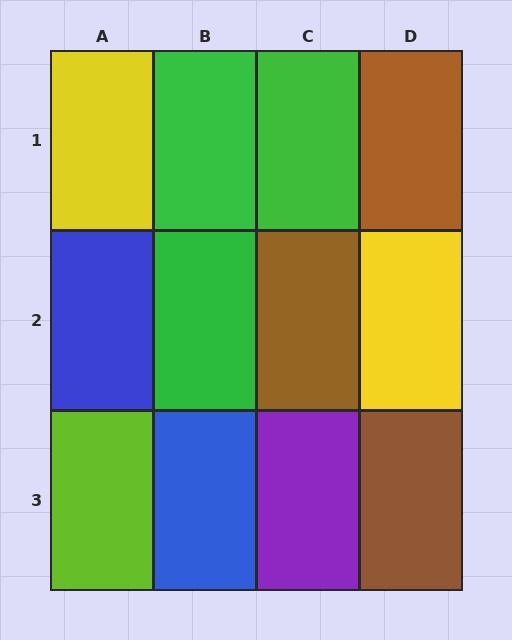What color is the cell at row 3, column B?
Blue.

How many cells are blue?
2 cells are blue.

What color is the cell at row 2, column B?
Green.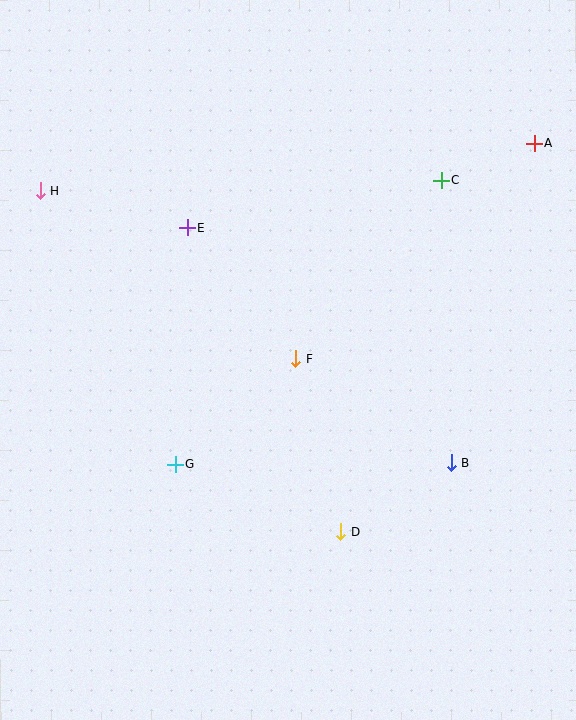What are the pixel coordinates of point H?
Point H is at (40, 191).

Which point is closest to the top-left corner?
Point H is closest to the top-left corner.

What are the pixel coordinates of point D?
Point D is at (341, 532).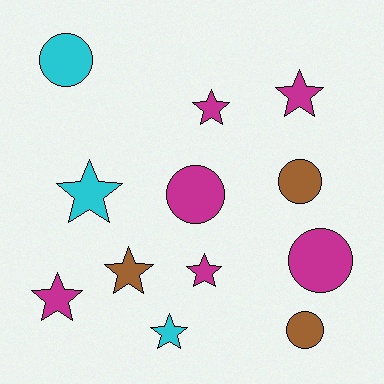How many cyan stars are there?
There are 2 cyan stars.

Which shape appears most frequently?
Star, with 7 objects.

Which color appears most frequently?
Magenta, with 6 objects.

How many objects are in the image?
There are 12 objects.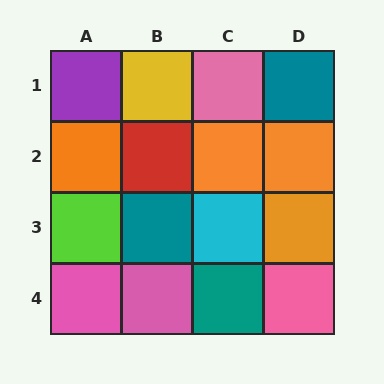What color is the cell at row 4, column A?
Pink.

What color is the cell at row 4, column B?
Pink.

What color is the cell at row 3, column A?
Lime.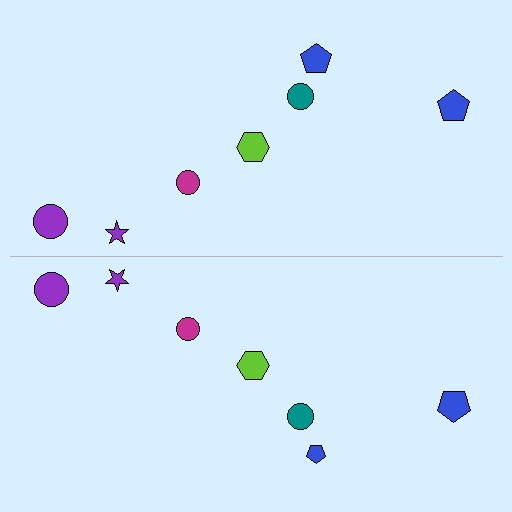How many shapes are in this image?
There are 14 shapes in this image.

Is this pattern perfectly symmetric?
No, the pattern is not perfectly symmetric. The blue pentagon on the bottom side has a different size than its mirror counterpart.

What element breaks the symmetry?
The blue pentagon on the bottom side has a different size than its mirror counterpart.